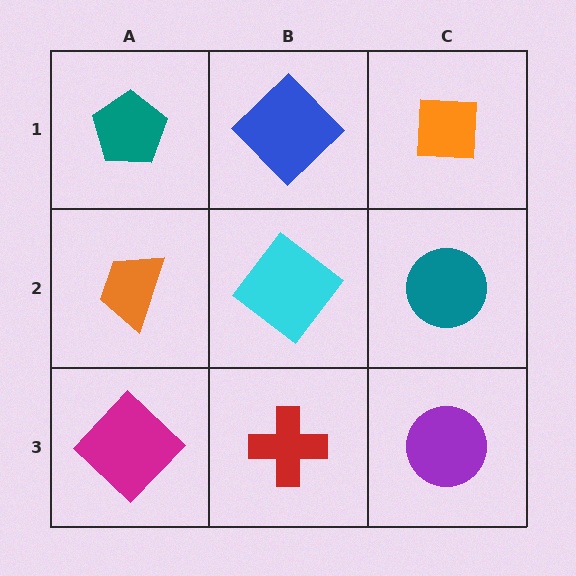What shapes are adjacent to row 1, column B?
A cyan diamond (row 2, column B), a teal pentagon (row 1, column A), an orange square (row 1, column C).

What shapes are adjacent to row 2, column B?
A blue diamond (row 1, column B), a red cross (row 3, column B), an orange trapezoid (row 2, column A), a teal circle (row 2, column C).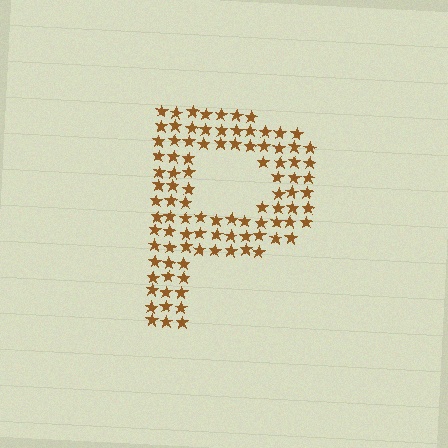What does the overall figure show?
The overall figure shows the letter P.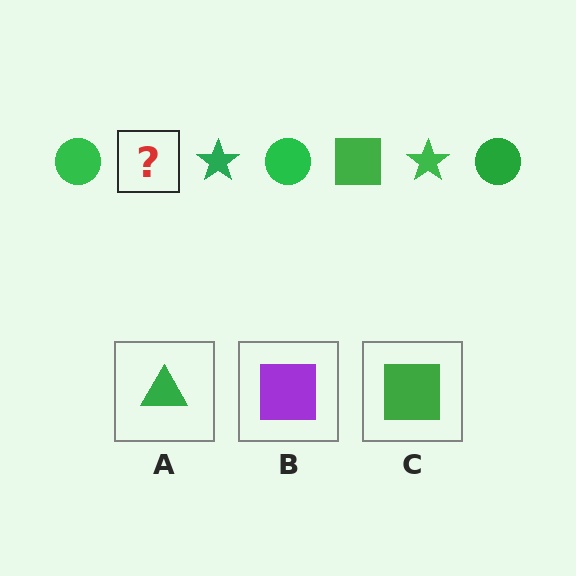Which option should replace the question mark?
Option C.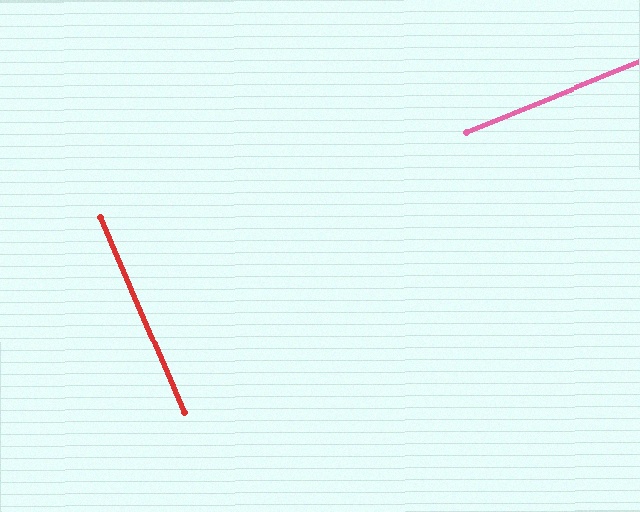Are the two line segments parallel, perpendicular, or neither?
Perpendicular — they meet at approximately 89°.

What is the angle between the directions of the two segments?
Approximately 89 degrees.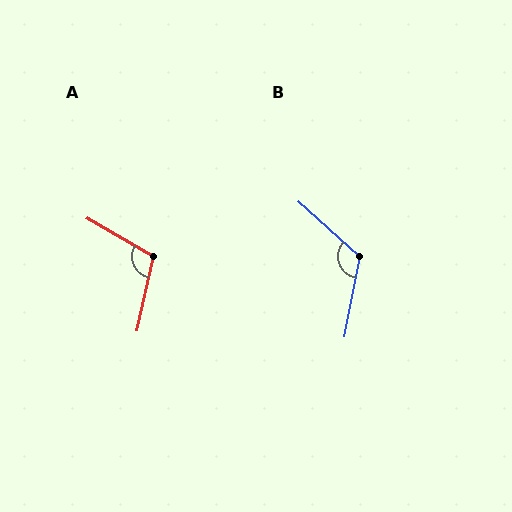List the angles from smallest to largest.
A (108°), B (121°).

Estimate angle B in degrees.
Approximately 121 degrees.